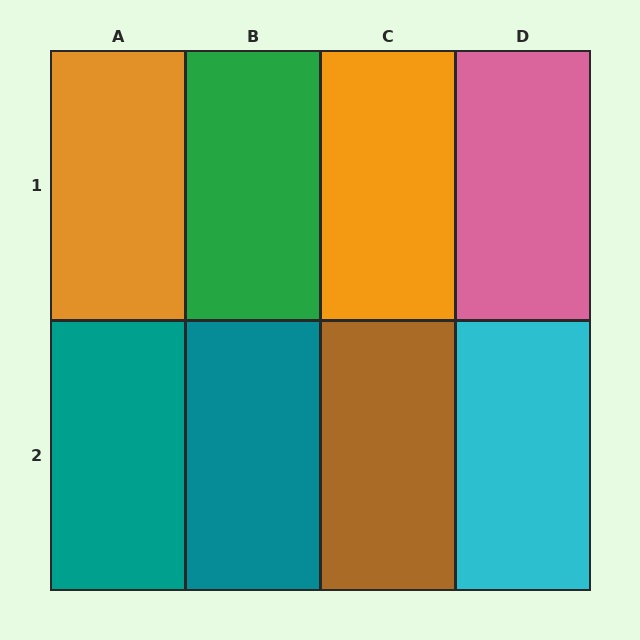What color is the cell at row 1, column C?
Orange.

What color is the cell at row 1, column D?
Pink.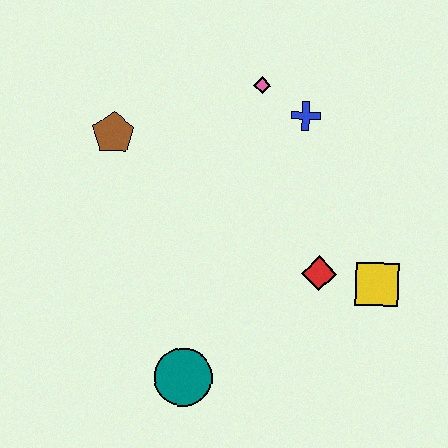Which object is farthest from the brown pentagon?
The yellow square is farthest from the brown pentagon.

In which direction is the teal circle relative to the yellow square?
The teal circle is to the left of the yellow square.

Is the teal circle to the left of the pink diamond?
Yes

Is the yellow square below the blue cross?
Yes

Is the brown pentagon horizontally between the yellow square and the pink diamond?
No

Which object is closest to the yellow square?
The red diamond is closest to the yellow square.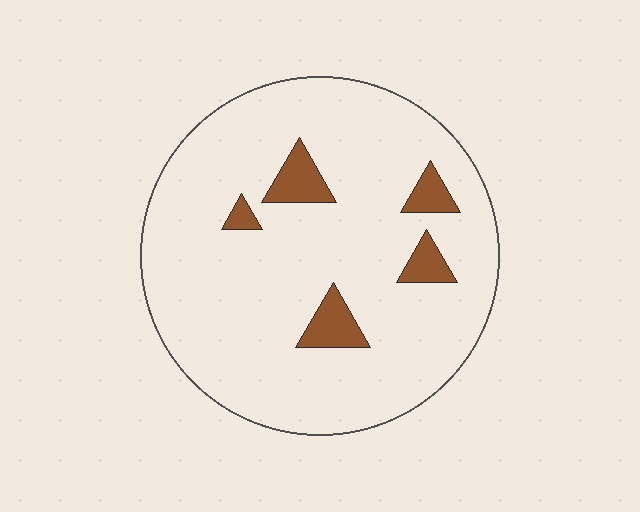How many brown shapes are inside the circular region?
5.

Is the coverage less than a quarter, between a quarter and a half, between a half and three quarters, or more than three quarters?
Less than a quarter.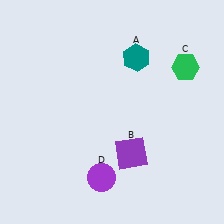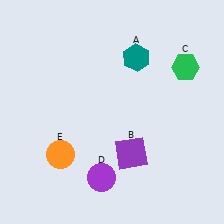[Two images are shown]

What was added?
An orange circle (E) was added in Image 2.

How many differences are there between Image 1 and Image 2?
There is 1 difference between the two images.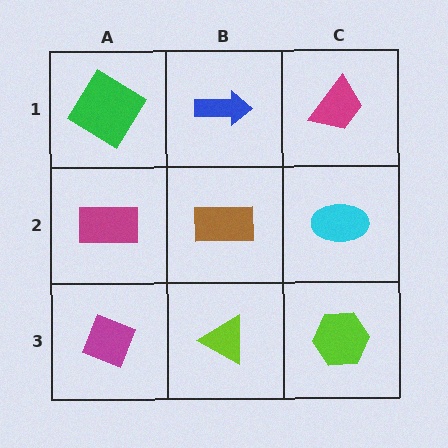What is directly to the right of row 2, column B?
A cyan ellipse.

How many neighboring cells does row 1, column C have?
2.